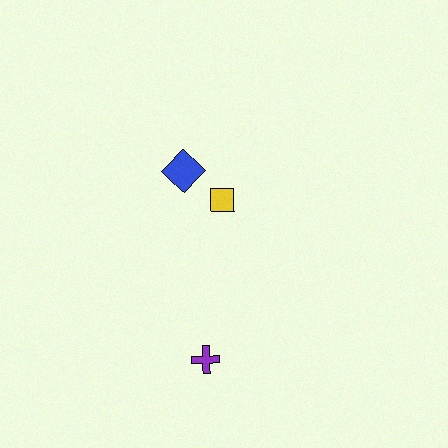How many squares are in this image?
There is 1 square.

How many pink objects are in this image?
There are no pink objects.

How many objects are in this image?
There are 3 objects.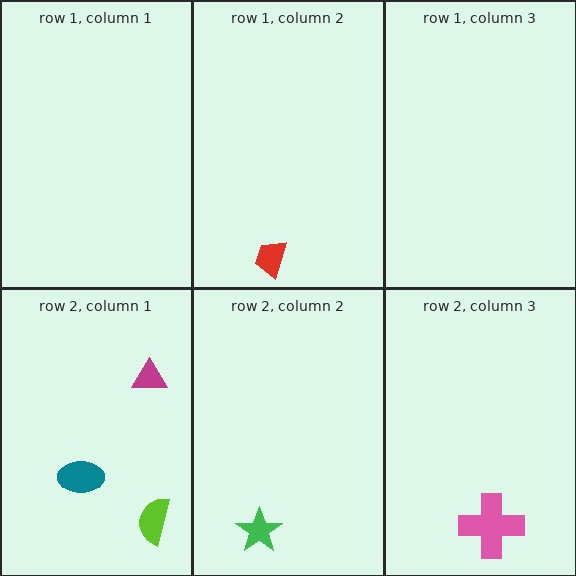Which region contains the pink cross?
The row 2, column 3 region.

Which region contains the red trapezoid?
The row 1, column 2 region.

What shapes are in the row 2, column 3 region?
The pink cross.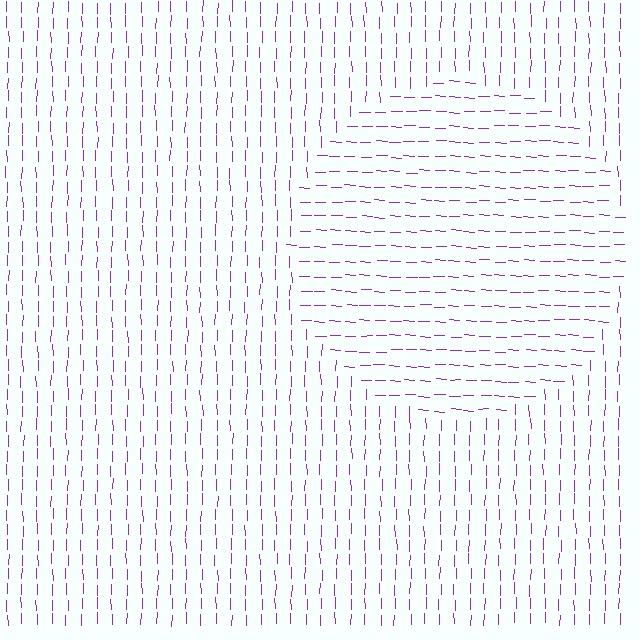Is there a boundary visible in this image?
Yes, there is a texture boundary formed by a change in line orientation.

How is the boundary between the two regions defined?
The boundary is defined purely by a change in line orientation (approximately 88 degrees difference). All lines are the same color and thickness.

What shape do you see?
I see a circle.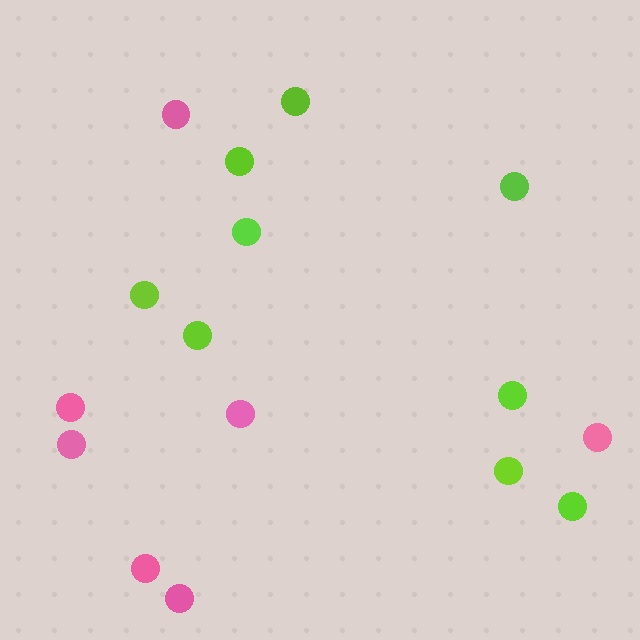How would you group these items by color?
There are 2 groups: one group of lime circles (9) and one group of pink circles (7).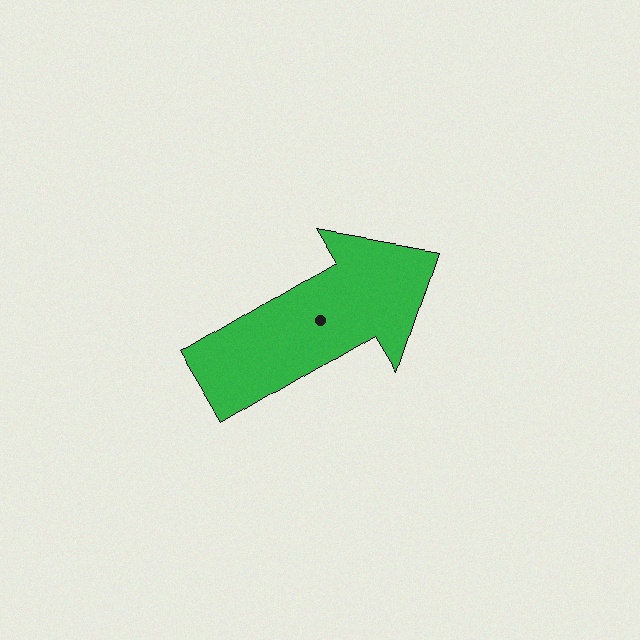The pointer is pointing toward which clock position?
Roughly 2 o'clock.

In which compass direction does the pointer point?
Northeast.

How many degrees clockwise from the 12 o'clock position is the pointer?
Approximately 59 degrees.